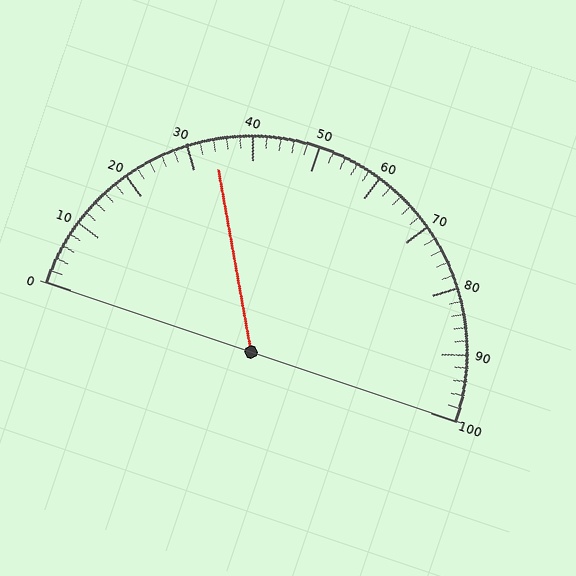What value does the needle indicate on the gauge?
The needle indicates approximately 34.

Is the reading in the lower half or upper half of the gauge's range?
The reading is in the lower half of the range (0 to 100).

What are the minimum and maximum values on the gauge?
The gauge ranges from 0 to 100.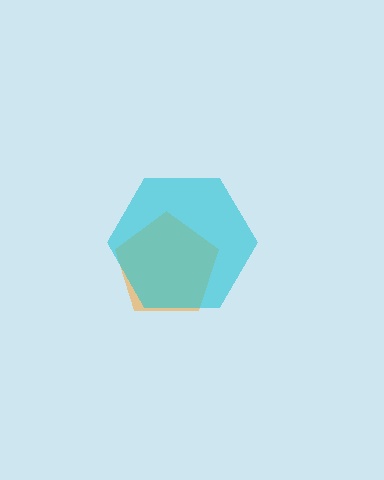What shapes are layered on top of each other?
The layered shapes are: an orange pentagon, a cyan hexagon.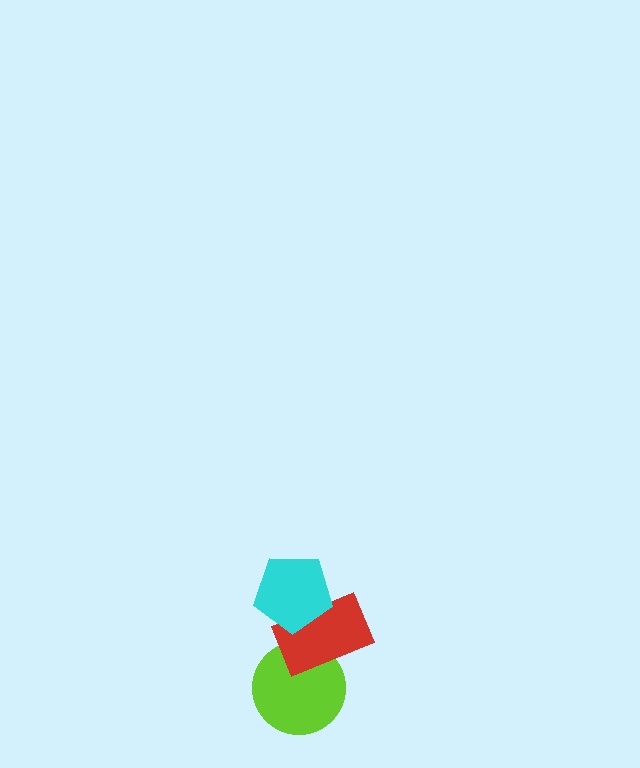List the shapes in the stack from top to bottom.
From top to bottom: the cyan pentagon, the red rectangle, the lime circle.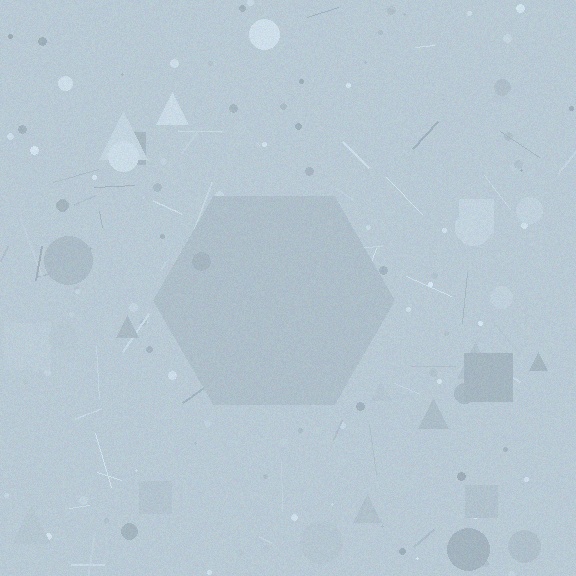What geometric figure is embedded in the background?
A hexagon is embedded in the background.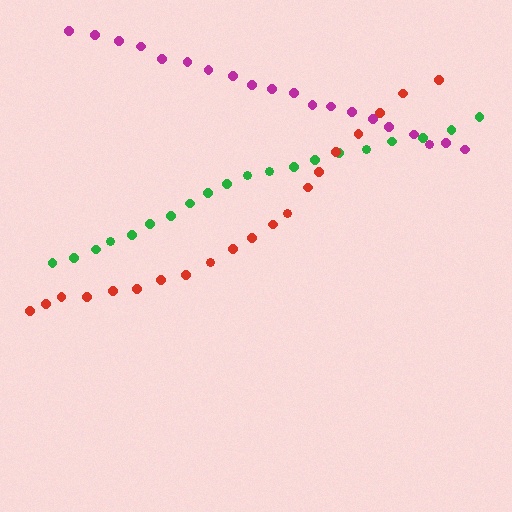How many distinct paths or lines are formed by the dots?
There are 3 distinct paths.